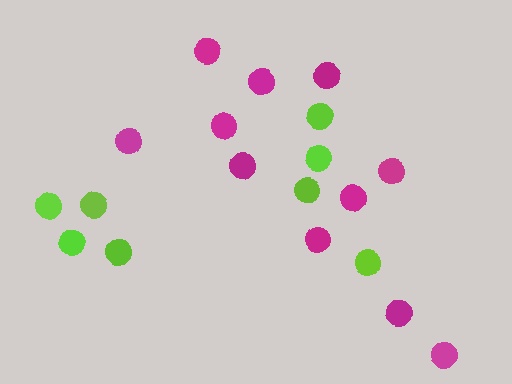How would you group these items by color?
There are 2 groups: one group of magenta circles (11) and one group of lime circles (8).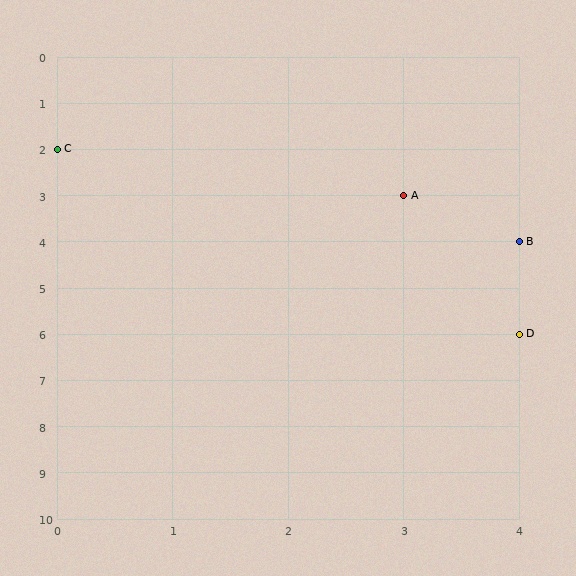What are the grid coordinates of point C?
Point C is at grid coordinates (0, 2).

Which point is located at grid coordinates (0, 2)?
Point C is at (0, 2).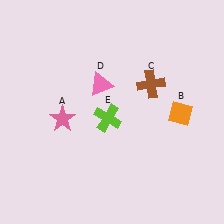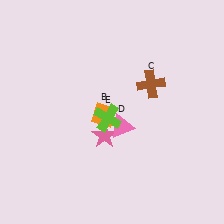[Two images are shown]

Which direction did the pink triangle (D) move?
The pink triangle (D) moved down.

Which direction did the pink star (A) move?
The pink star (A) moved right.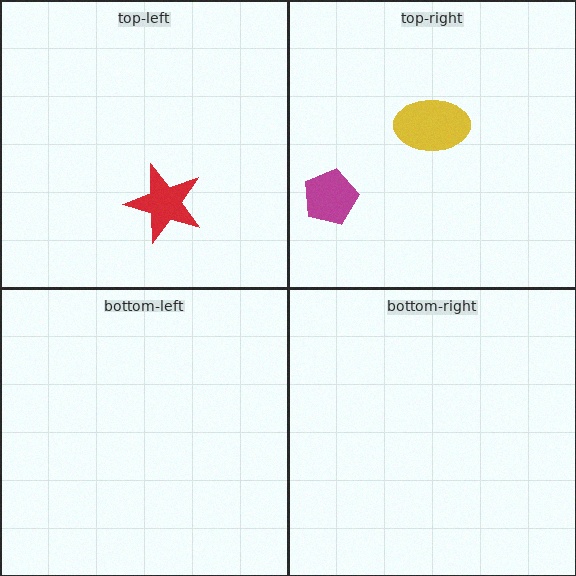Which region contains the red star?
The top-left region.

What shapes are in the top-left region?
The red star.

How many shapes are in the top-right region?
2.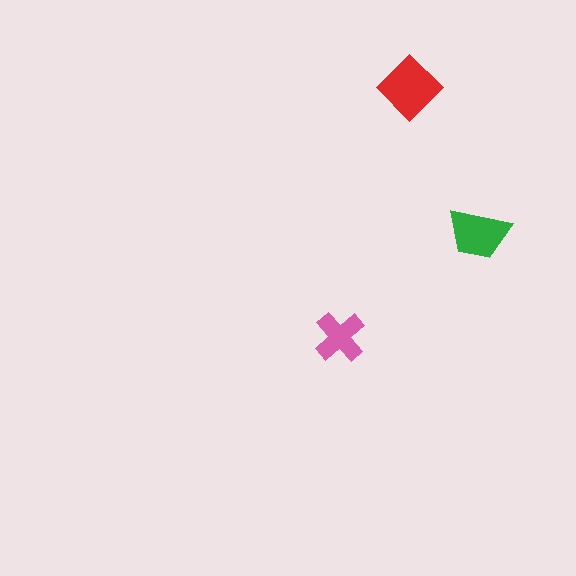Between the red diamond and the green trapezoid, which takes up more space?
The red diamond.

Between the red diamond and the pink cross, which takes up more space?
The red diamond.